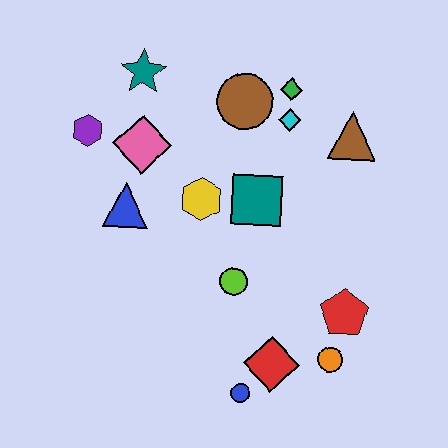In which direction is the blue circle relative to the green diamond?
The blue circle is below the green diamond.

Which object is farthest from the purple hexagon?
The orange circle is farthest from the purple hexagon.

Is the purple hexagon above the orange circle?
Yes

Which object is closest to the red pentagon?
The orange circle is closest to the red pentagon.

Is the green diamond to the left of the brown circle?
No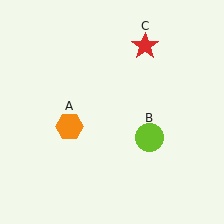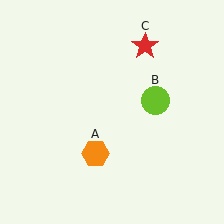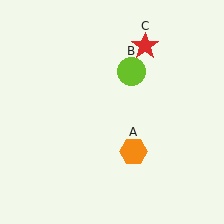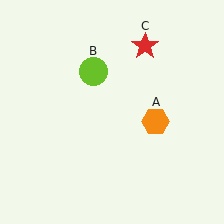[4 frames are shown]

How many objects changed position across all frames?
2 objects changed position: orange hexagon (object A), lime circle (object B).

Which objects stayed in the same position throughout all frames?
Red star (object C) remained stationary.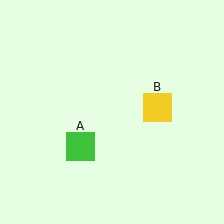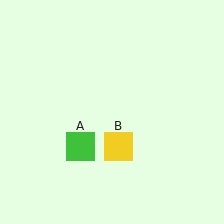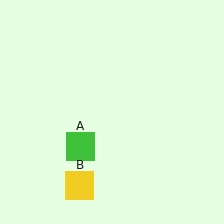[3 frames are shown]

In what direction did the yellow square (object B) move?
The yellow square (object B) moved down and to the left.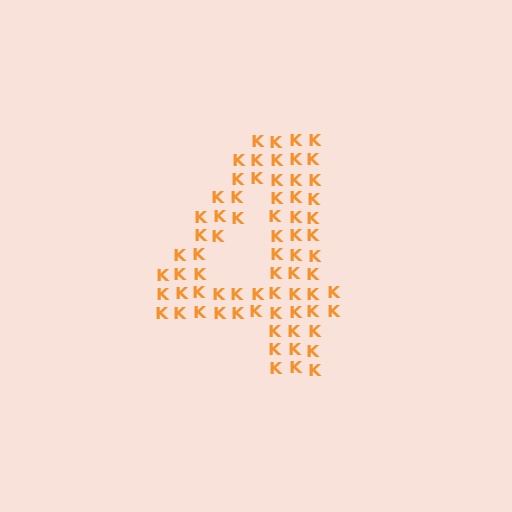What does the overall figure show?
The overall figure shows the digit 4.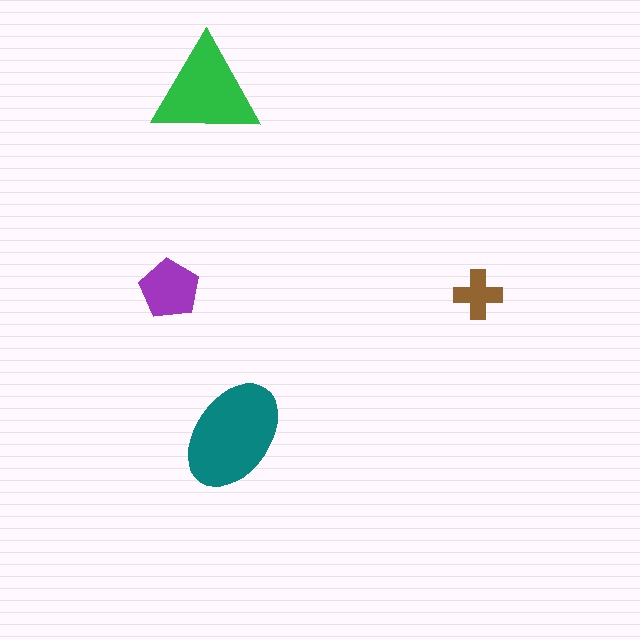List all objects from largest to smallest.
The teal ellipse, the green triangle, the purple pentagon, the brown cross.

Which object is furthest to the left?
The purple pentagon is leftmost.